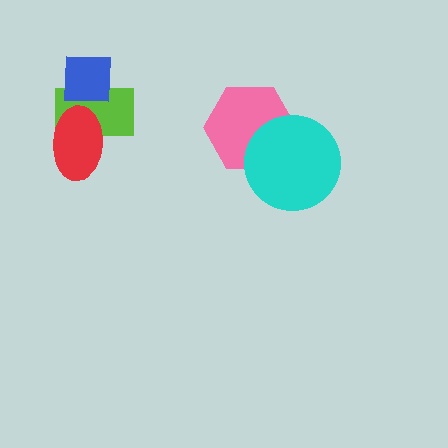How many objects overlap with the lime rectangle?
2 objects overlap with the lime rectangle.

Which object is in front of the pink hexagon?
The cyan circle is in front of the pink hexagon.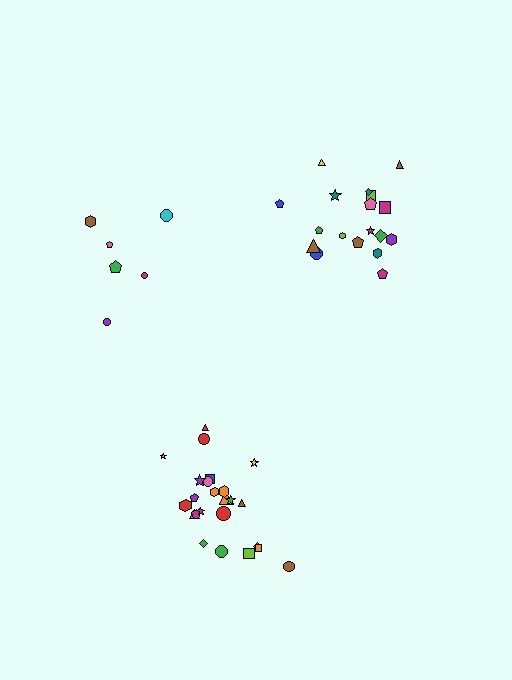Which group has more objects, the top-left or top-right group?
The top-right group.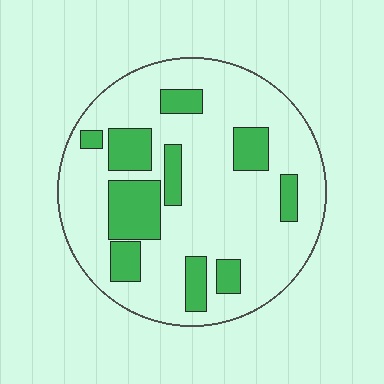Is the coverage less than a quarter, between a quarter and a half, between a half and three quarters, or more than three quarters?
Less than a quarter.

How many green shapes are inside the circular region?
10.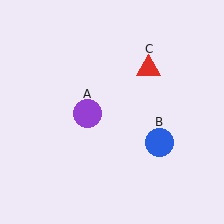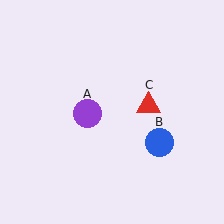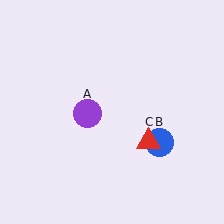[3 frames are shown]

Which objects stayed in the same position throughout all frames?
Purple circle (object A) and blue circle (object B) remained stationary.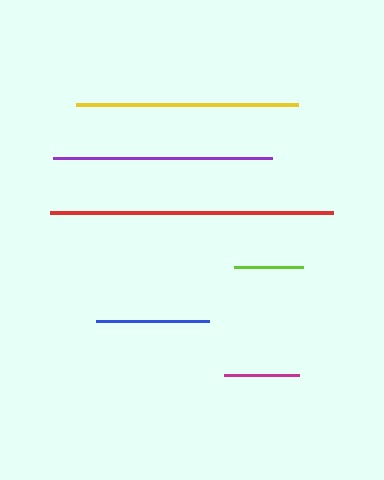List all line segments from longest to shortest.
From longest to shortest: red, yellow, purple, blue, magenta, lime.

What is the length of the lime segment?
The lime segment is approximately 69 pixels long.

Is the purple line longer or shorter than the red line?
The red line is longer than the purple line.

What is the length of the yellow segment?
The yellow segment is approximately 222 pixels long.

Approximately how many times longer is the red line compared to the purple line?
The red line is approximately 1.3 times the length of the purple line.